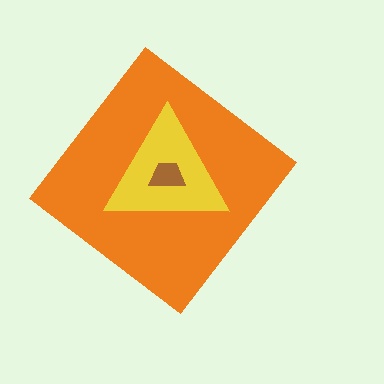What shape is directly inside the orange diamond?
The yellow triangle.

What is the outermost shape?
The orange diamond.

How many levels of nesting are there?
3.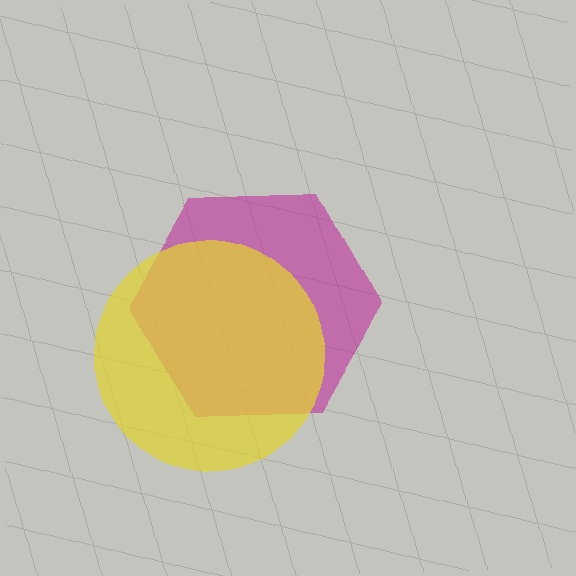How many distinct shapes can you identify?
There are 2 distinct shapes: a magenta hexagon, a yellow circle.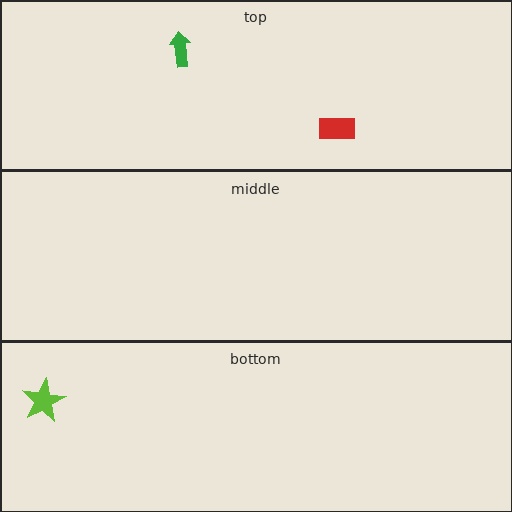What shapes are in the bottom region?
The lime star.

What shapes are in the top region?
The green arrow, the red rectangle.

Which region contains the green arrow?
The top region.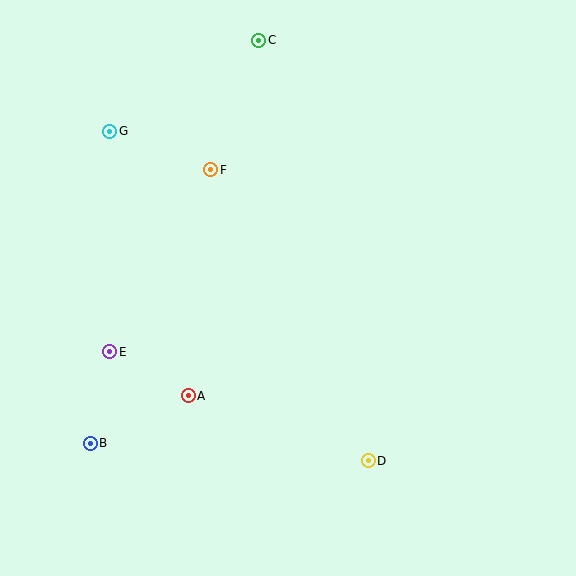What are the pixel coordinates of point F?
Point F is at (211, 170).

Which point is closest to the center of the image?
Point F at (211, 170) is closest to the center.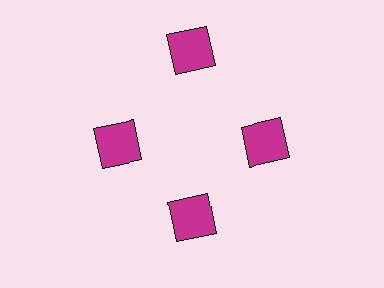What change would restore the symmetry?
The symmetry would be restored by moving it inward, back onto the ring so that all 4 squares sit at equal angles and equal distance from the center.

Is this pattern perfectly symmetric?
No. The 4 magenta squares are arranged in a ring, but one element near the 12 o'clock position is pushed outward from the center, breaking the 4-fold rotational symmetry.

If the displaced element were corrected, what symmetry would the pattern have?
It would have 4-fold rotational symmetry — the pattern would map onto itself every 90 degrees.